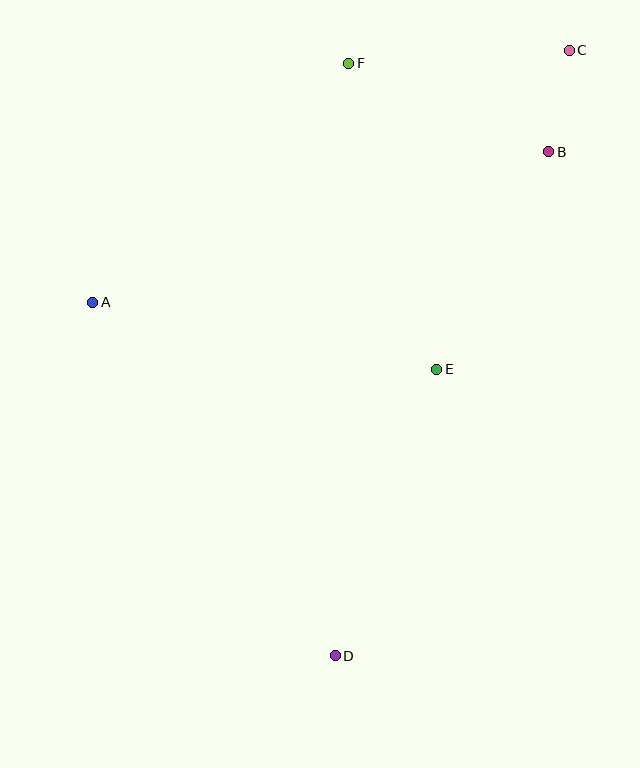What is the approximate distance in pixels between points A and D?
The distance between A and D is approximately 428 pixels.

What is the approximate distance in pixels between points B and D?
The distance between B and D is approximately 547 pixels.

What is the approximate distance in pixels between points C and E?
The distance between C and E is approximately 346 pixels.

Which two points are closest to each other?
Points B and C are closest to each other.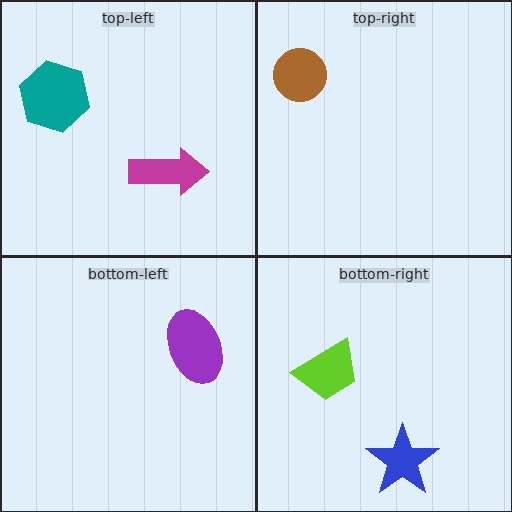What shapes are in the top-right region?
The brown circle.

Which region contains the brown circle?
The top-right region.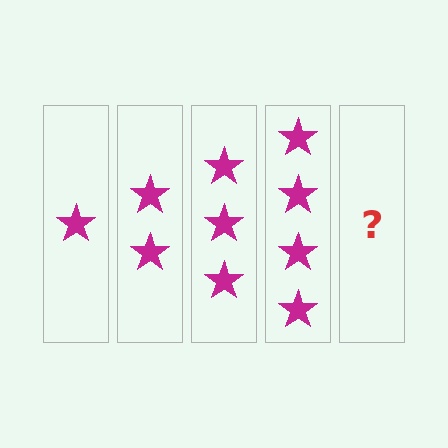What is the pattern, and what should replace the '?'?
The pattern is that each step adds one more star. The '?' should be 5 stars.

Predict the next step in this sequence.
The next step is 5 stars.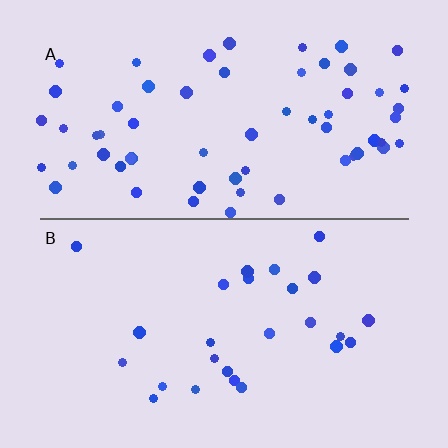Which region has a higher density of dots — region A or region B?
A (the top).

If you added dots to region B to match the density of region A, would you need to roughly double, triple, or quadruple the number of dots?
Approximately double.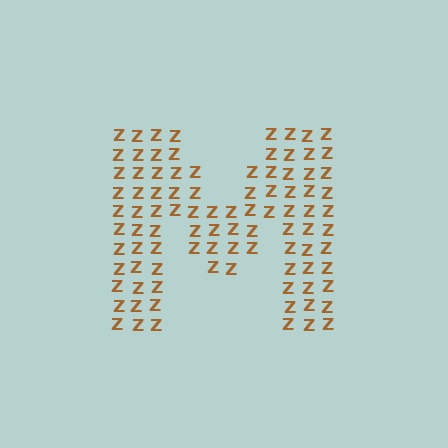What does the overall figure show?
The overall figure shows the letter M.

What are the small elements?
The small elements are letter Z's.